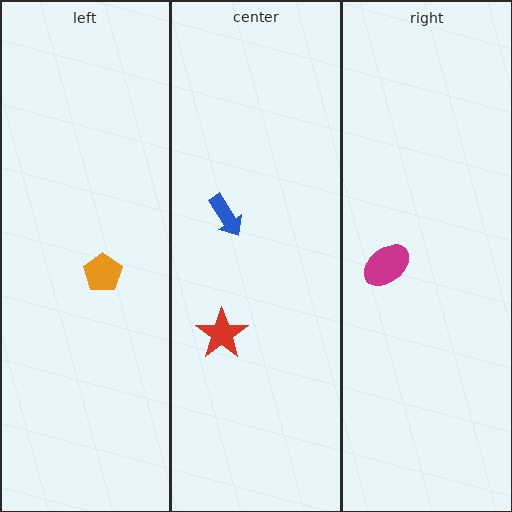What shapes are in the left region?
The orange pentagon.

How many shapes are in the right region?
1.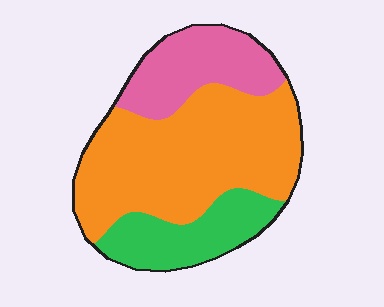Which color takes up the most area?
Orange, at roughly 55%.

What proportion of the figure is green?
Green covers roughly 20% of the figure.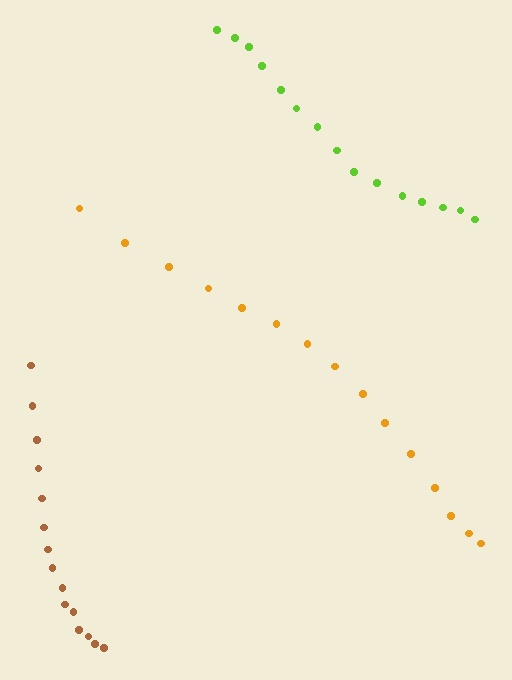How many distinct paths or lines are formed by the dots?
There are 3 distinct paths.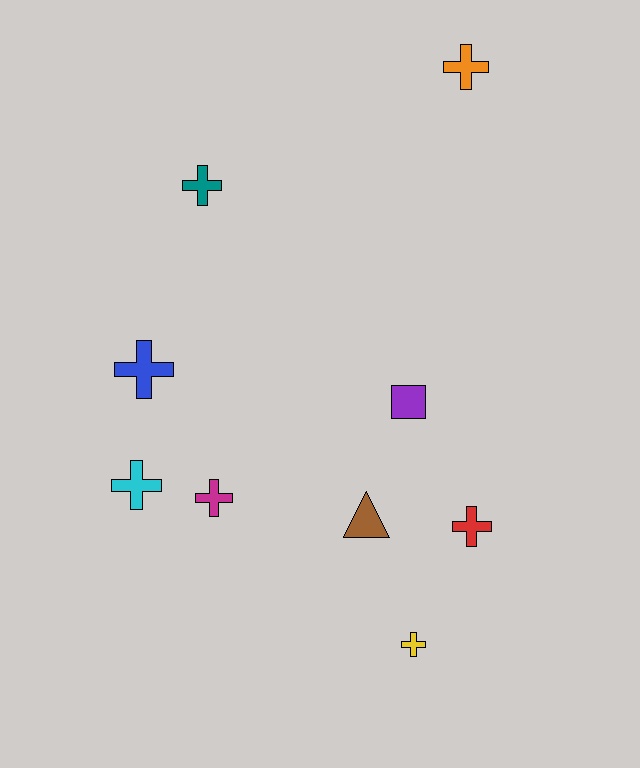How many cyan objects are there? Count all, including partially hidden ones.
There is 1 cyan object.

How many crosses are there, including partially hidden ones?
There are 7 crosses.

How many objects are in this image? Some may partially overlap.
There are 9 objects.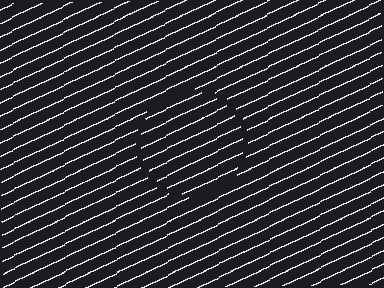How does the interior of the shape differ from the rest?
The interior of the shape contains the same grating, shifted by half a period — the contour is defined by the phase discontinuity where line-ends from the inner and outer gratings abut.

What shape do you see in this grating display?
An illusory circle. The interior of the shape contains the same grating, shifted by half a period — the contour is defined by the phase discontinuity where line-ends from the inner and outer gratings abut.